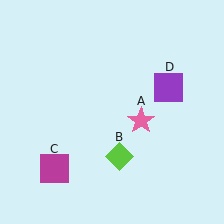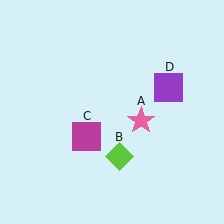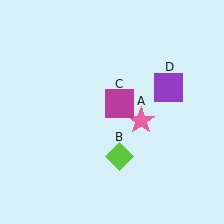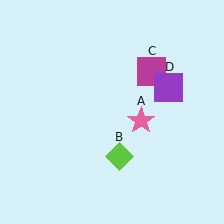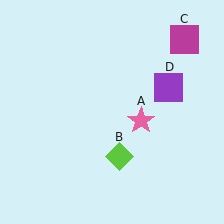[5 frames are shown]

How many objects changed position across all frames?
1 object changed position: magenta square (object C).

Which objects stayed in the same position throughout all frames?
Pink star (object A) and lime diamond (object B) and purple square (object D) remained stationary.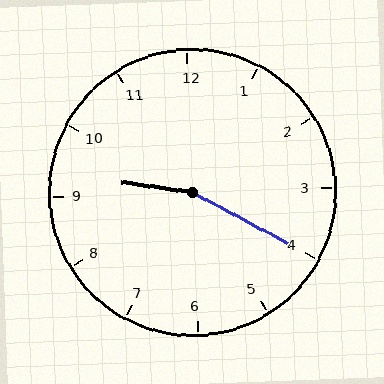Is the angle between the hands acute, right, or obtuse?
It is obtuse.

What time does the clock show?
9:20.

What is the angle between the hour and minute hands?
Approximately 160 degrees.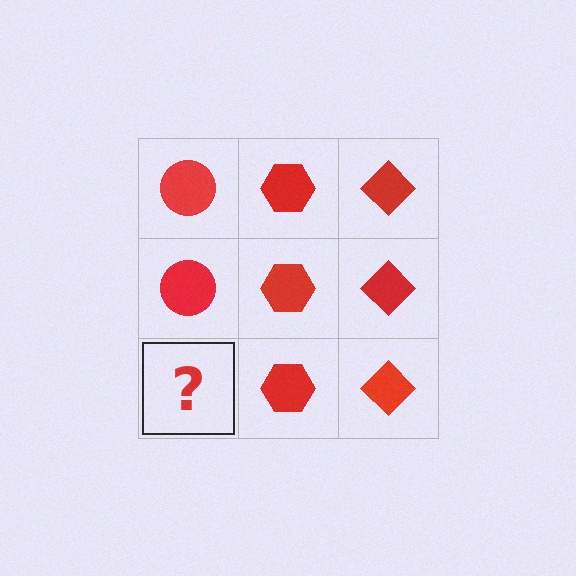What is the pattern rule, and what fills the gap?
The rule is that each column has a consistent shape. The gap should be filled with a red circle.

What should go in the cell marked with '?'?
The missing cell should contain a red circle.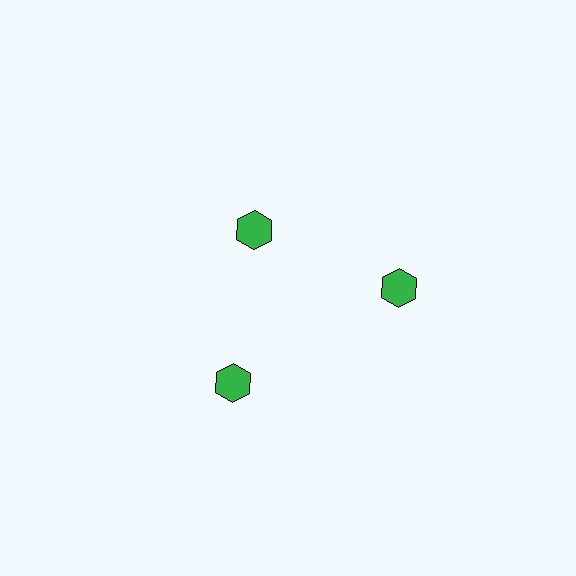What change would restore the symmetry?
The symmetry would be restored by moving it outward, back onto the ring so that all 3 hexagons sit at equal angles and equal distance from the center.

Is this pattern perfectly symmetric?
No. The 3 green hexagons are arranged in a ring, but one element near the 11 o'clock position is pulled inward toward the center, breaking the 3-fold rotational symmetry.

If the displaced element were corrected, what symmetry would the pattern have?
It would have 3-fold rotational symmetry — the pattern would map onto itself every 120 degrees.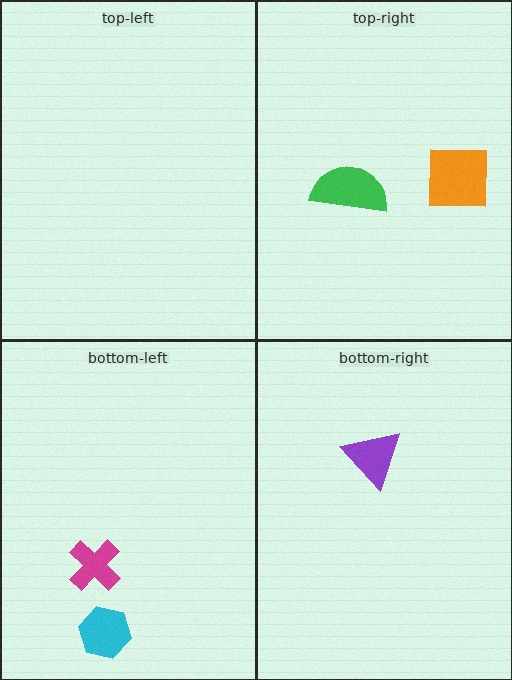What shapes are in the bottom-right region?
The purple triangle.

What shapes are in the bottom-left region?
The magenta cross, the cyan hexagon.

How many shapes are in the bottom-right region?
1.